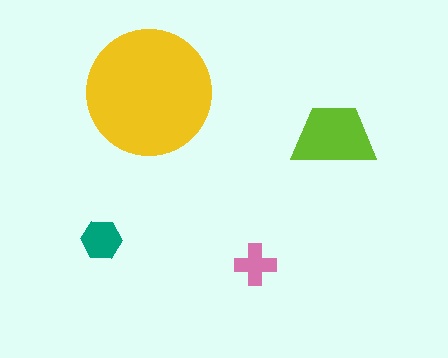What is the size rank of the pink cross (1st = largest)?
4th.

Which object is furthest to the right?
The lime trapezoid is rightmost.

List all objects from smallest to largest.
The pink cross, the teal hexagon, the lime trapezoid, the yellow circle.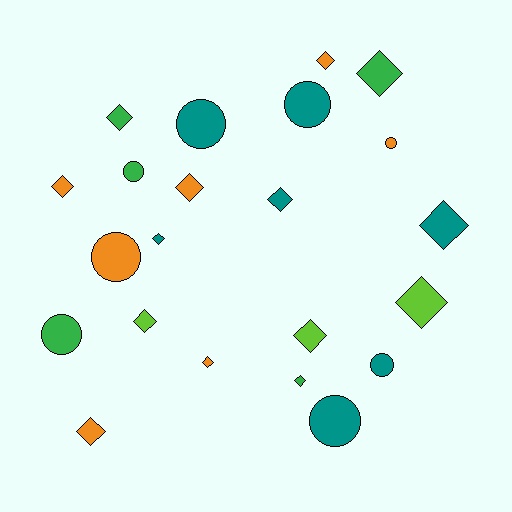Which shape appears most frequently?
Diamond, with 14 objects.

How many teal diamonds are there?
There are 3 teal diamonds.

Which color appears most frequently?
Teal, with 7 objects.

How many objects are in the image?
There are 22 objects.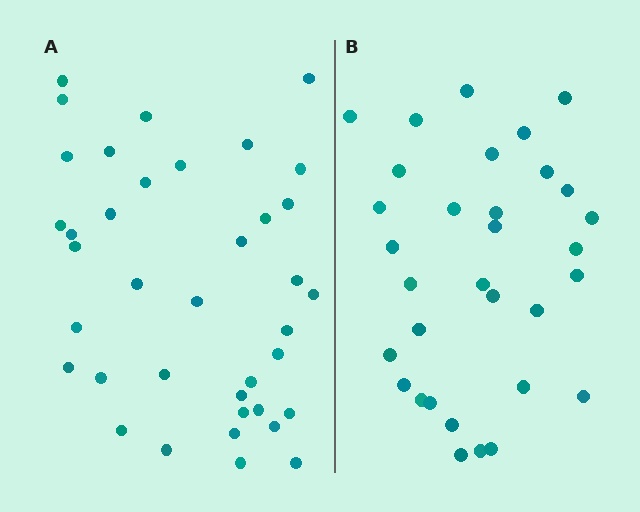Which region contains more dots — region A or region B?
Region A (the left region) has more dots.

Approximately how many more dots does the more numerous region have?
Region A has about 6 more dots than region B.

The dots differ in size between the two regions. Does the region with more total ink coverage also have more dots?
No. Region B has more total ink coverage because its dots are larger, but region A actually contains more individual dots. Total area can be misleading — the number of items is what matters here.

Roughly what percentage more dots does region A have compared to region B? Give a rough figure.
About 20% more.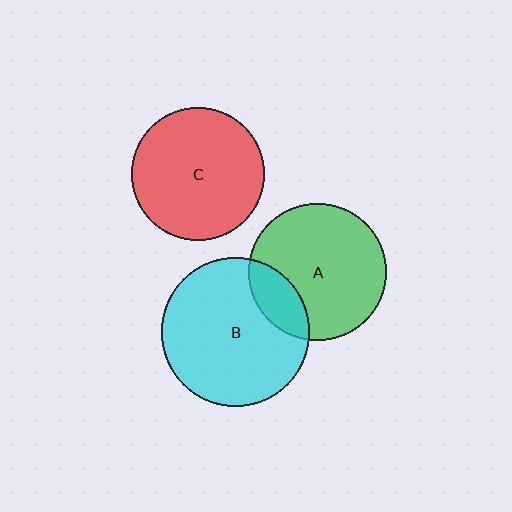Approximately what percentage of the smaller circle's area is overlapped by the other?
Approximately 20%.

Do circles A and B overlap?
Yes.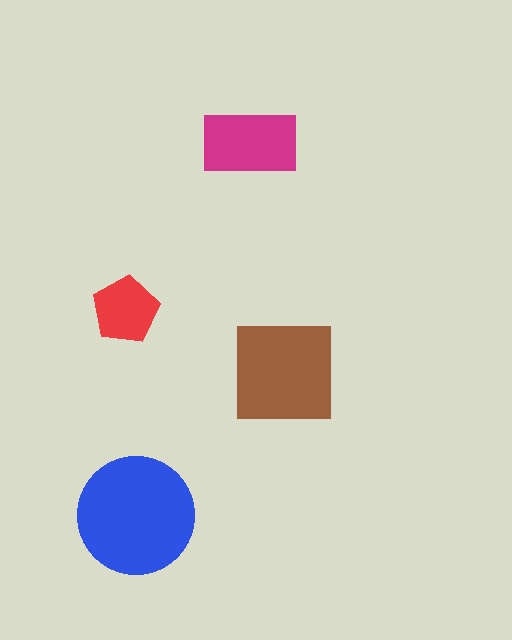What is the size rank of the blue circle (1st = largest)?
1st.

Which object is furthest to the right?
The brown square is rightmost.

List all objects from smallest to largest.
The red pentagon, the magenta rectangle, the brown square, the blue circle.